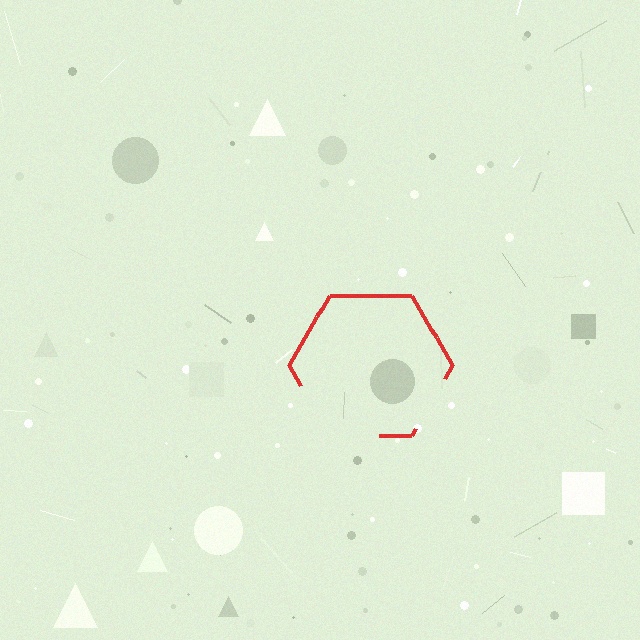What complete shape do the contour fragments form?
The contour fragments form a hexagon.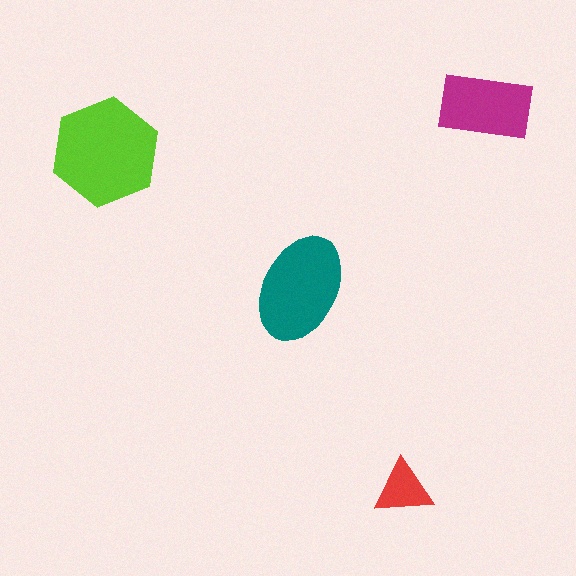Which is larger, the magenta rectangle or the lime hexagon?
The lime hexagon.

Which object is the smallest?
The red triangle.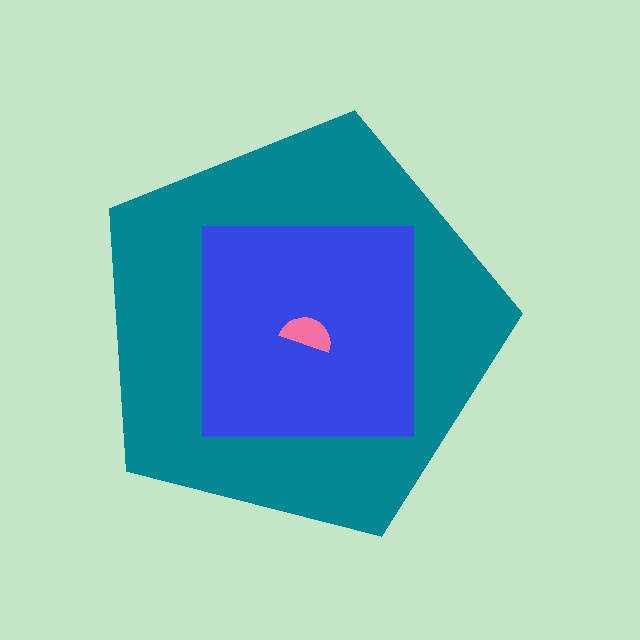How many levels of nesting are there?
3.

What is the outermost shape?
The teal pentagon.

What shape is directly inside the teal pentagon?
The blue square.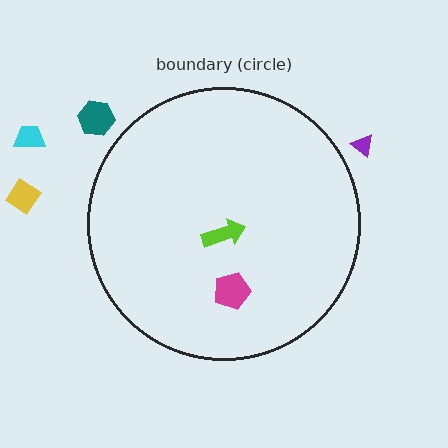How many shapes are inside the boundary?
2 inside, 4 outside.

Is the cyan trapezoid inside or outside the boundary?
Outside.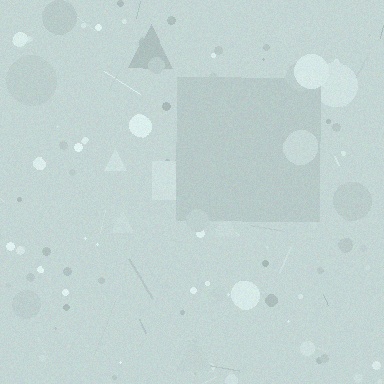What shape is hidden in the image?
A square is hidden in the image.